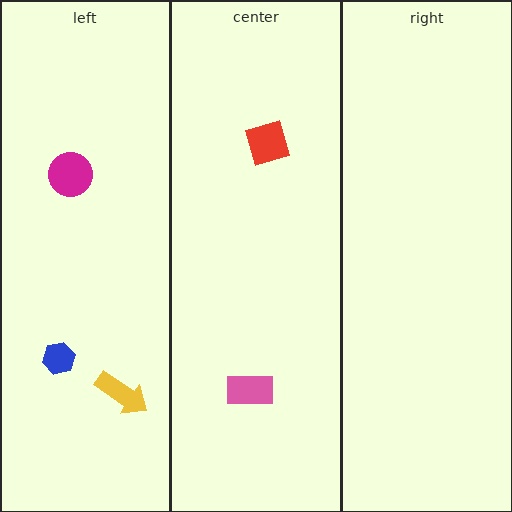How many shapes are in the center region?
2.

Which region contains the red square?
The center region.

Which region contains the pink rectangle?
The center region.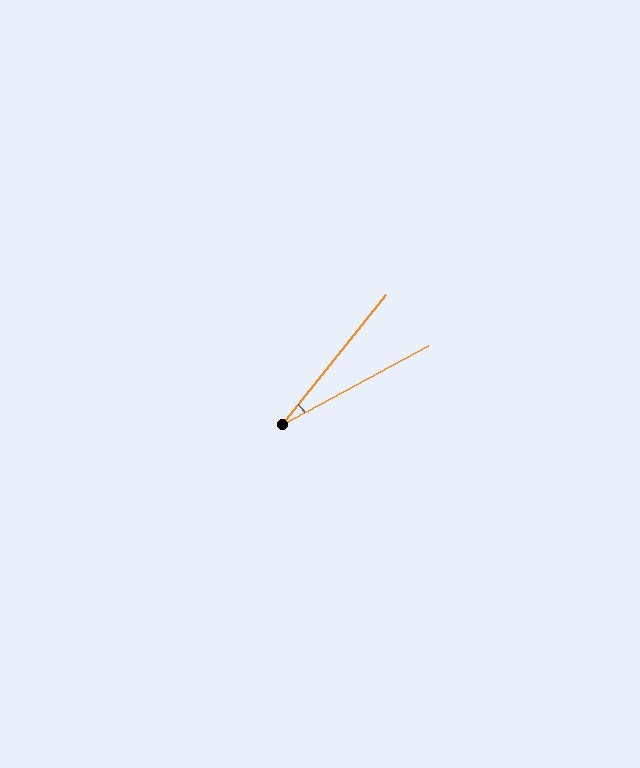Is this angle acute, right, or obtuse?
It is acute.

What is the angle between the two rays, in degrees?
Approximately 23 degrees.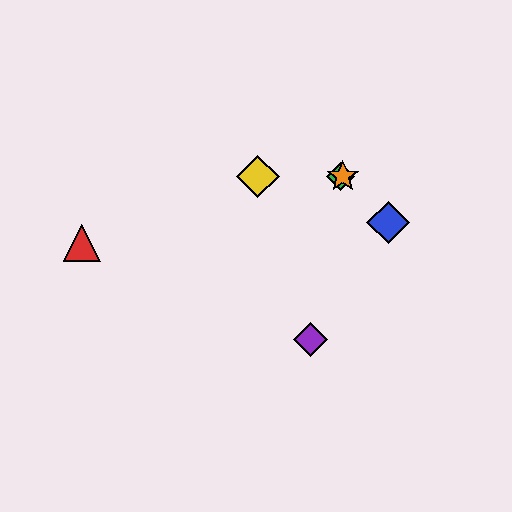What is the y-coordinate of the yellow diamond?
The yellow diamond is at y≈176.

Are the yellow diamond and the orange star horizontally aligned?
Yes, both are at y≈176.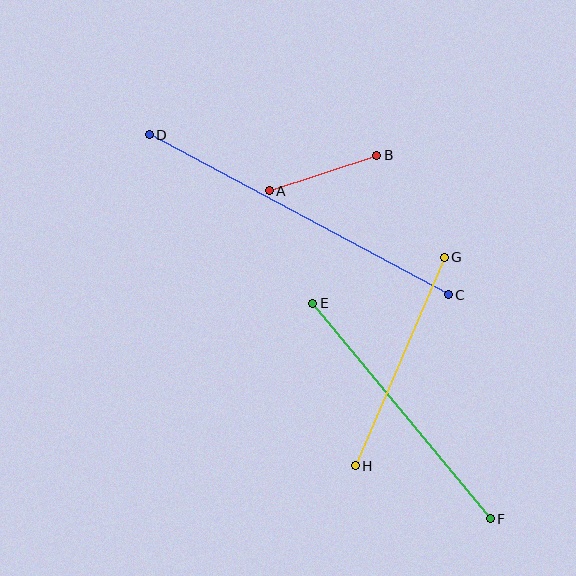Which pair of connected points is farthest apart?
Points C and D are farthest apart.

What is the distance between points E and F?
The distance is approximately 280 pixels.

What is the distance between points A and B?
The distance is approximately 113 pixels.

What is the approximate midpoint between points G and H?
The midpoint is at approximately (400, 361) pixels.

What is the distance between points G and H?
The distance is approximately 226 pixels.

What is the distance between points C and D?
The distance is approximately 339 pixels.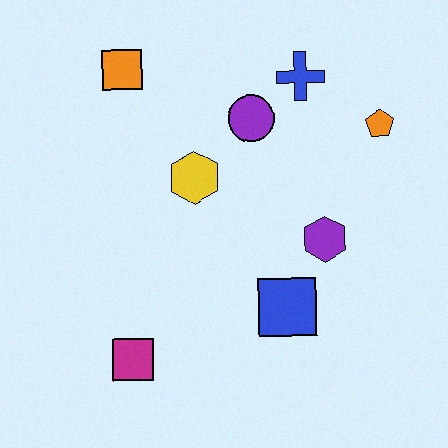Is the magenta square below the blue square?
Yes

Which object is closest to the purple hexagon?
The blue square is closest to the purple hexagon.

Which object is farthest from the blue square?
The orange square is farthest from the blue square.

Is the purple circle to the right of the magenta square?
Yes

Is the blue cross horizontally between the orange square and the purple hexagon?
Yes